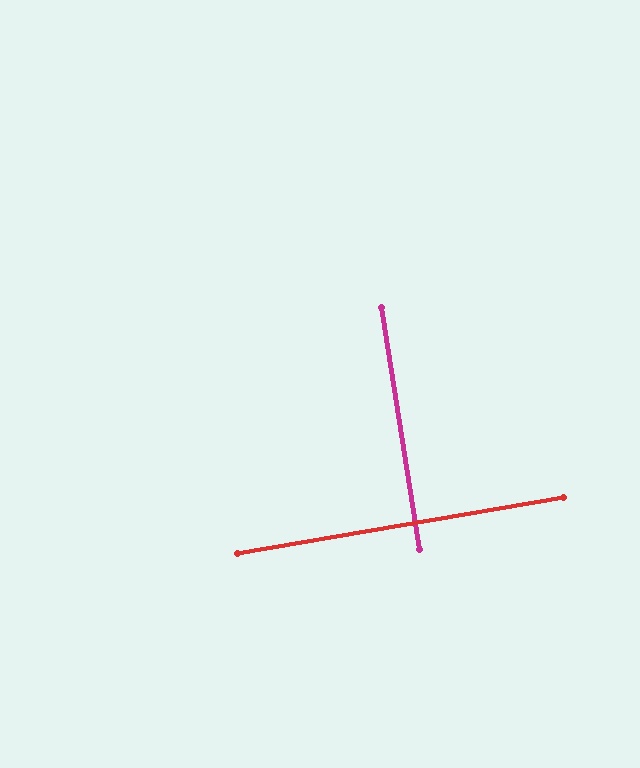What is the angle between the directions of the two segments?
Approximately 89 degrees.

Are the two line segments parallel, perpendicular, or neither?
Perpendicular — they meet at approximately 89°.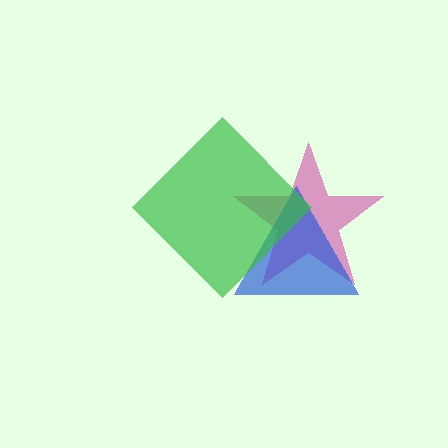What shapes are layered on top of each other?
The layered shapes are: a magenta star, a blue triangle, a green diamond.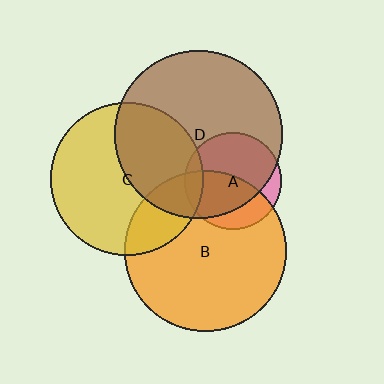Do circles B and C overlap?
Yes.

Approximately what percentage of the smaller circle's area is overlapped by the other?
Approximately 20%.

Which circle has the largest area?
Circle D (brown).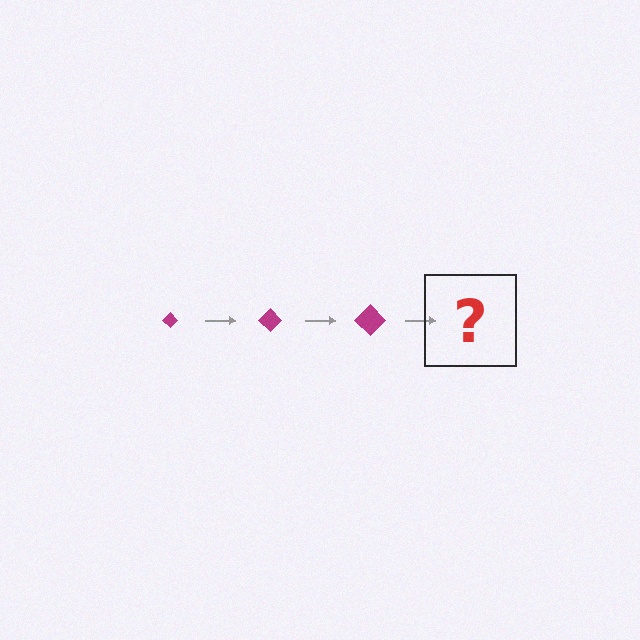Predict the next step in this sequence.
The next step is a magenta diamond, larger than the previous one.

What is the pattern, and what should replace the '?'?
The pattern is that the diamond gets progressively larger each step. The '?' should be a magenta diamond, larger than the previous one.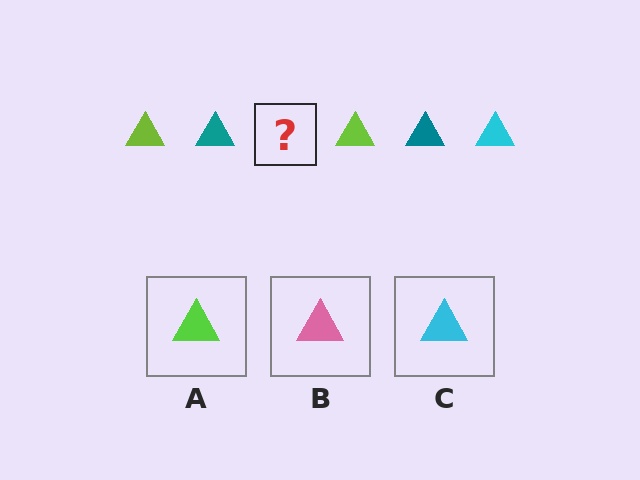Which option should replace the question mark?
Option C.